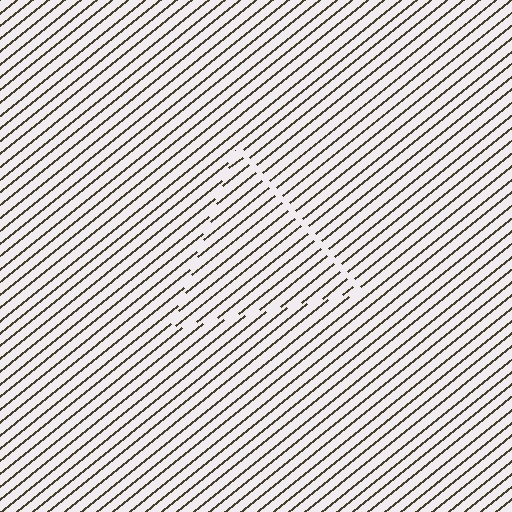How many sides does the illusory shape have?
3 sides — the line-ends trace a triangle.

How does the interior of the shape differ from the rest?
The interior of the shape contains the same grating, shifted by half a period — the contour is defined by the phase discontinuity where line-ends from the inner and outer gratings abut.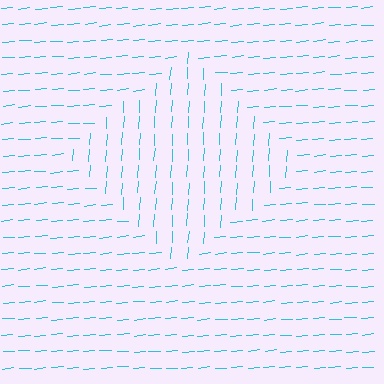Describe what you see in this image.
The image is filled with small cyan line segments. A diamond region in the image has lines oriented differently from the surrounding lines, creating a visible texture boundary.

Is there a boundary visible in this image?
Yes, there is a texture boundary formed by a change in line orientation.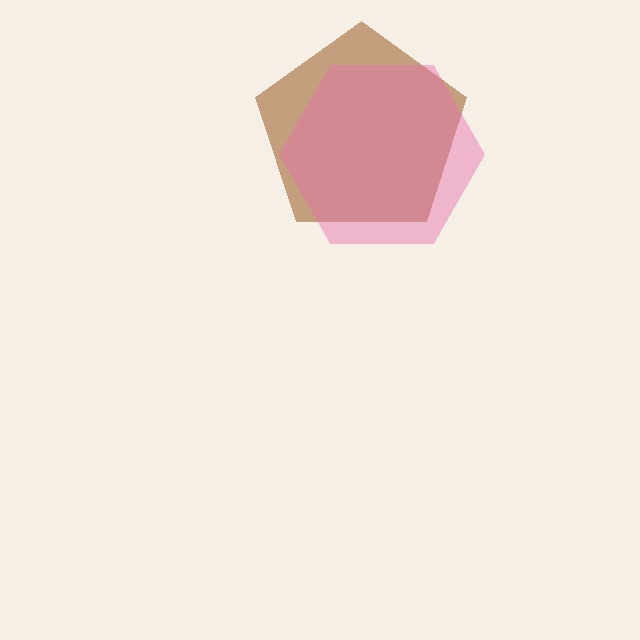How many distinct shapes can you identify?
There are 2 distinct shapes: a brown pentagon, a pink hexagon.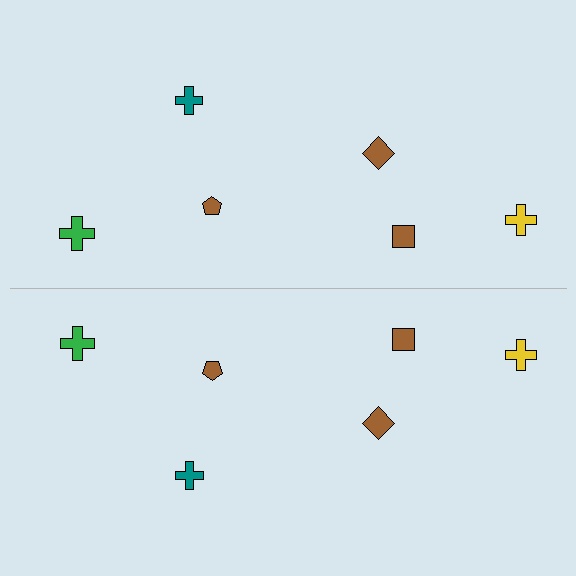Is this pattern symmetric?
Yes, this pattern has bilateral (reflection) symmetry.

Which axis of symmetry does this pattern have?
The pattern has a horizontal axis of symmetry running through the center of the image.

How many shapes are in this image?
There are 12 shapes in this image.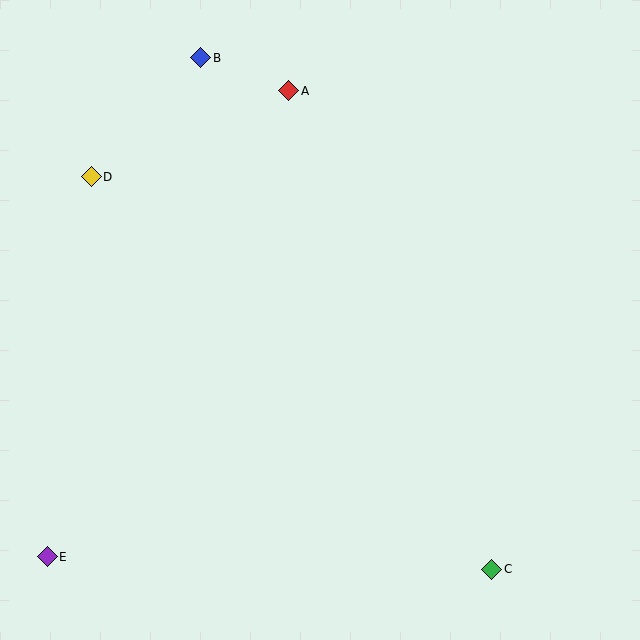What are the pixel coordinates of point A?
Point A is at (289, 91).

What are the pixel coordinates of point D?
Point D is at (91, 177).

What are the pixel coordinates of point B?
Point B is at (201, 58).